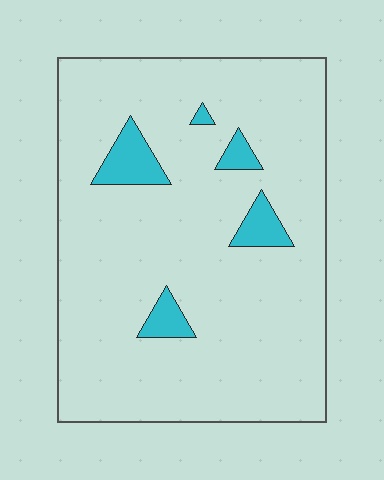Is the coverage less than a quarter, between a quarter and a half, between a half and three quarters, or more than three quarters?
Less than a quarter.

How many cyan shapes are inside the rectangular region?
5.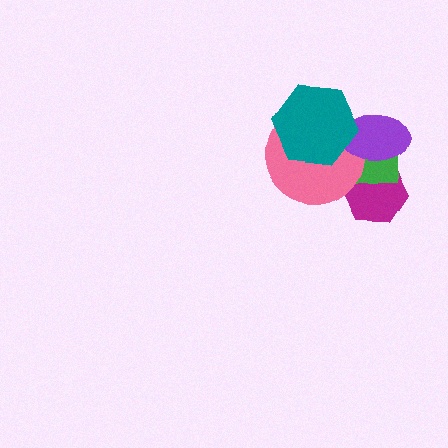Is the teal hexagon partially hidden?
No, no other shape covers it.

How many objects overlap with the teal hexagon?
3 objects overlap with the teal hexagon.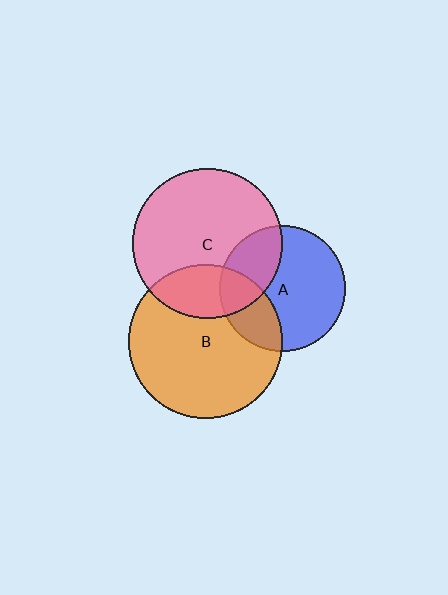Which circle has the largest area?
Circle B (orange).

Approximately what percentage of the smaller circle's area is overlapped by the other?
Approximately 30%.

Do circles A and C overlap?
Yes.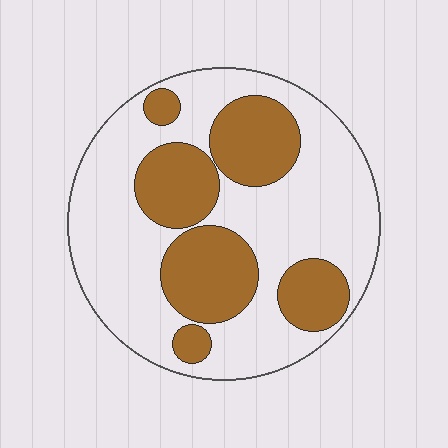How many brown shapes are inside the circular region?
6.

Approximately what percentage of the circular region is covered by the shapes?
Approximately 35%.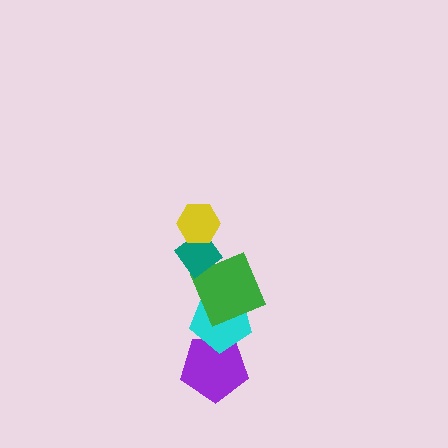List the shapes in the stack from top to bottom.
From top to bottom: the yellow hexagon, the teal diamond, the green square, the cyan pentagon, the purple pentagon.